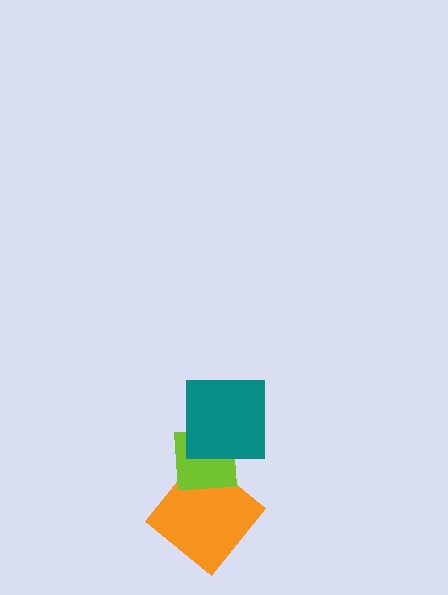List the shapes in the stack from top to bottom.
From top to bottom: the teal square, the lime square, the orange diamond.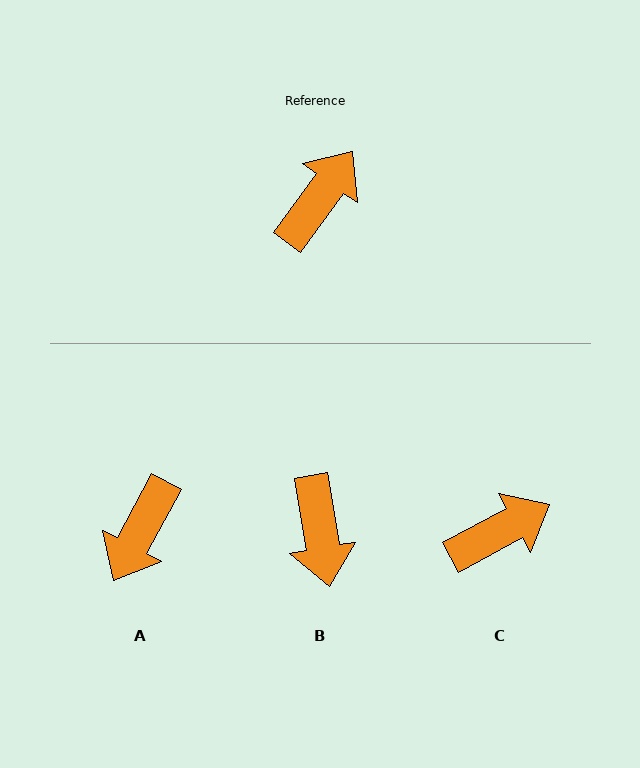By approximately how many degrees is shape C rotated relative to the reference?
Approximately 26 degrees clockwise.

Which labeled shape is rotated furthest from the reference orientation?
A, about 172 degrees away.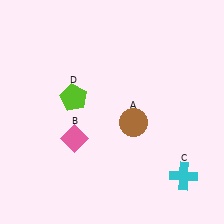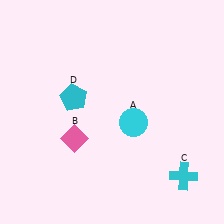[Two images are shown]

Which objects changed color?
A changed from brown to cyan. D changed from lime to cyan.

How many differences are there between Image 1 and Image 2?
There are 2 differences between the two images.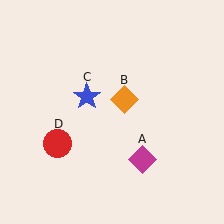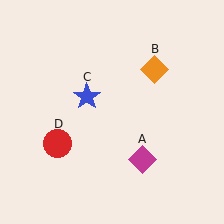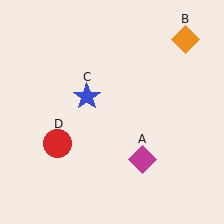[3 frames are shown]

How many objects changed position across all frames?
1 object changed position: orange diamond (object B).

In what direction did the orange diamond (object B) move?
The orange diamond (object B) moved up and to the right.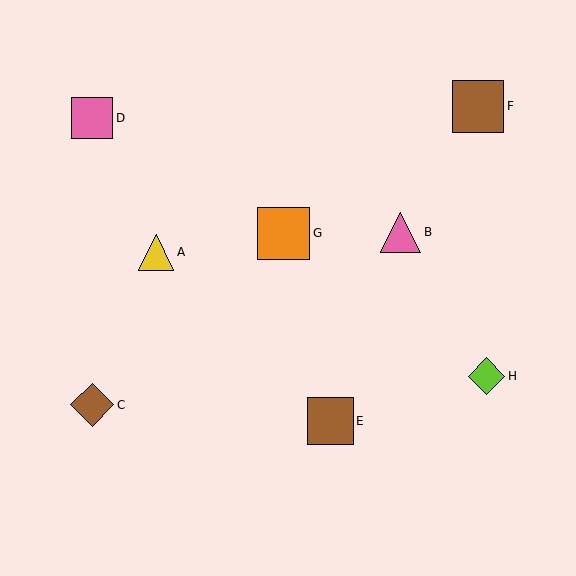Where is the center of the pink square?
The center of the pink square is at (92, 118).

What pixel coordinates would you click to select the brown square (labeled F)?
Click at (478, 106) to select the brown square F.